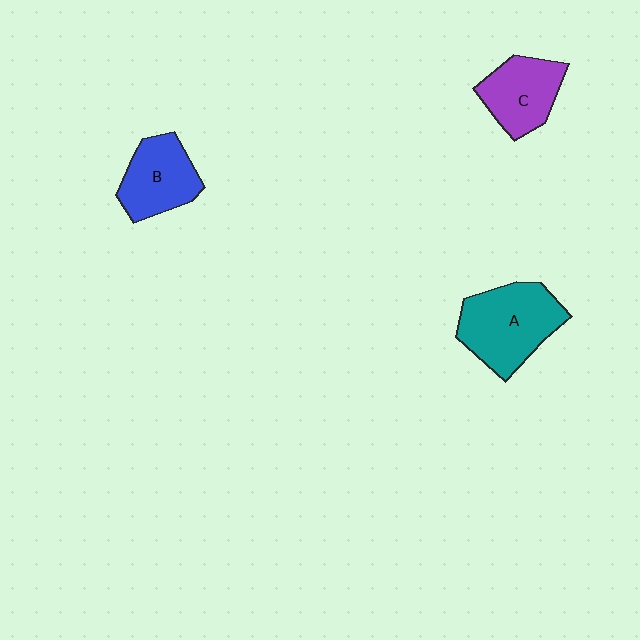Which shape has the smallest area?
Shape C (purple).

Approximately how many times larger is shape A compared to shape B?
Approximately 1.4 times.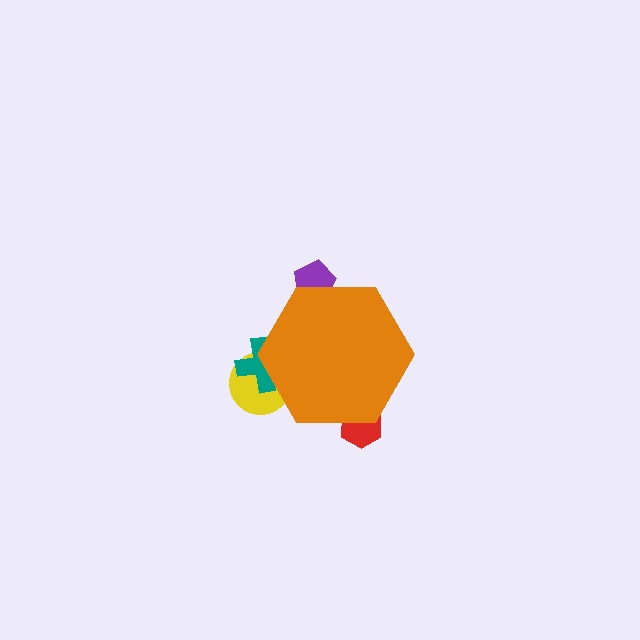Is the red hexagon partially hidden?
Yes, the red hexagon is partially hidden behind the orange hexagon.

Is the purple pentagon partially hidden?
Yes, the purple pentagon is partially hidden behind the orange hexagon.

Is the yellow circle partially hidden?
Yes, the yellow circle is partially hidden behind the orange hexagon.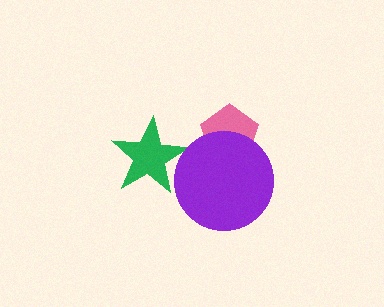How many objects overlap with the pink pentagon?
1 object overlaps with the pink pentagon.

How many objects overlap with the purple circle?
2 objects overlap with the purple circle.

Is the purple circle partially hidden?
No, no other shape covers it.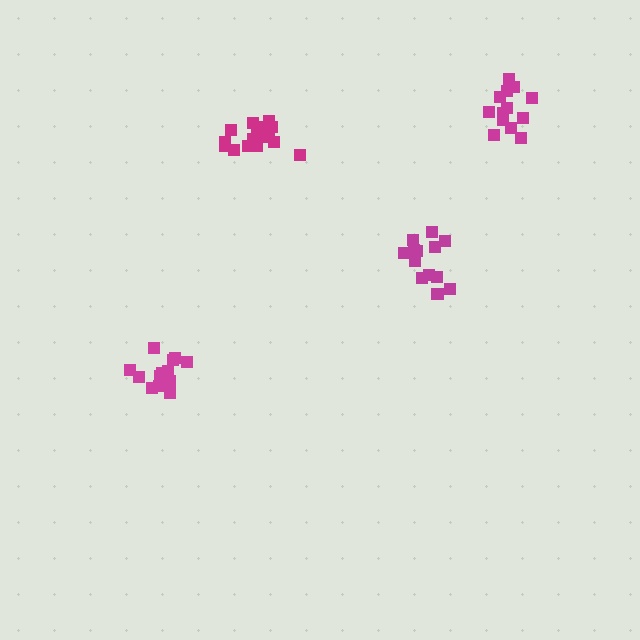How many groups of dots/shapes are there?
There are 4 groups.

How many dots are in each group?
Group 1: 17 dots, Group 2: 13 dots, Group 3: 13 dots, Group 4: 16 dots (59 total).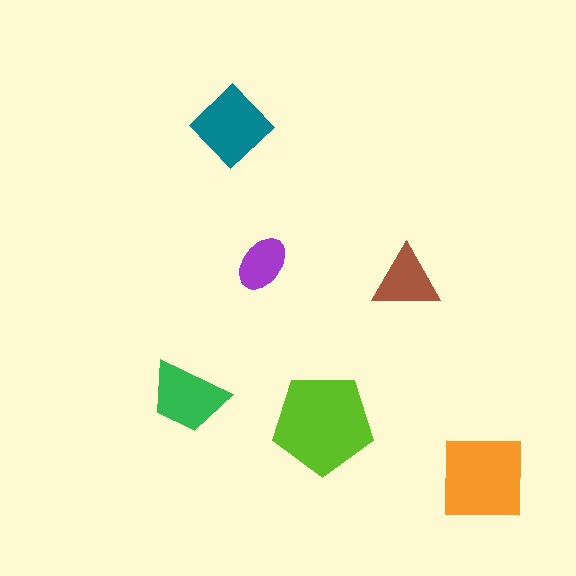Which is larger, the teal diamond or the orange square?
The orange square.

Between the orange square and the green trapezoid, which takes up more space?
The orange square.